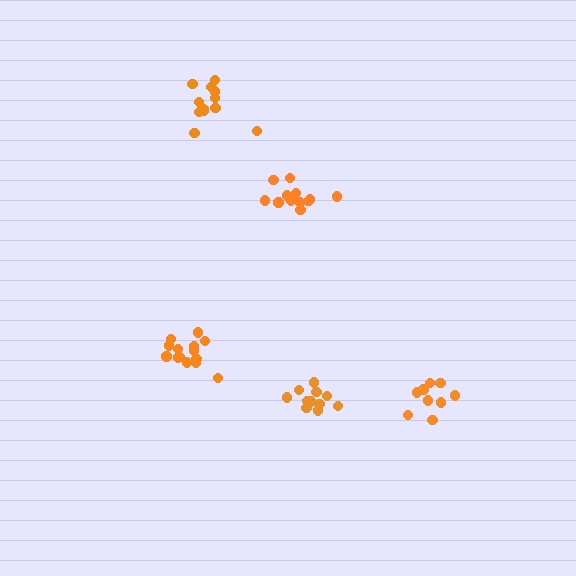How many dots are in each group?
Group 1: 11 dots, Group 2: 9 dots, Group 3: 13 dots, Group 4: 12 dots, Group 5: 14 dots (59 total).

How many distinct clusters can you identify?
There are 5 distinct clusters.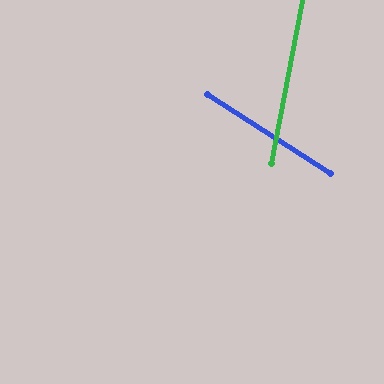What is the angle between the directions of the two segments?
Approximately 68 degrees.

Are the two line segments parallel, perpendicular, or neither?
Neither parallel nor perpendicular — they differ by about 68°.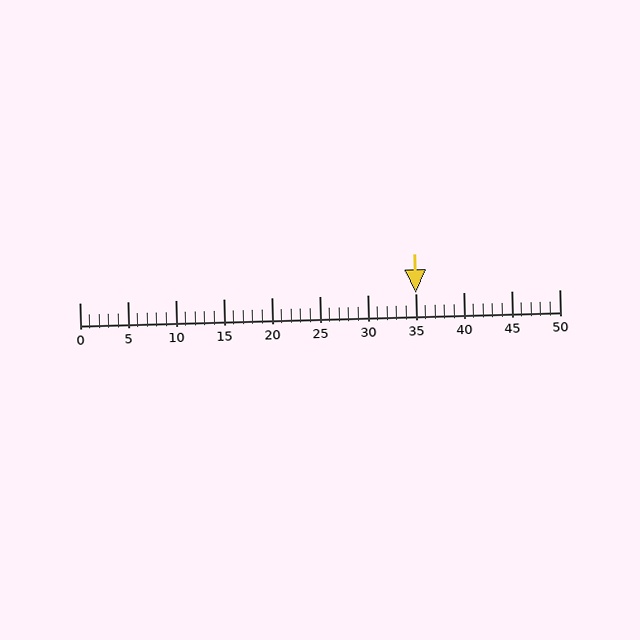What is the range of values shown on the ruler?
The ruler shows values from 0 to 50.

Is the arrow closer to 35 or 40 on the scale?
The arrow is closer to 35.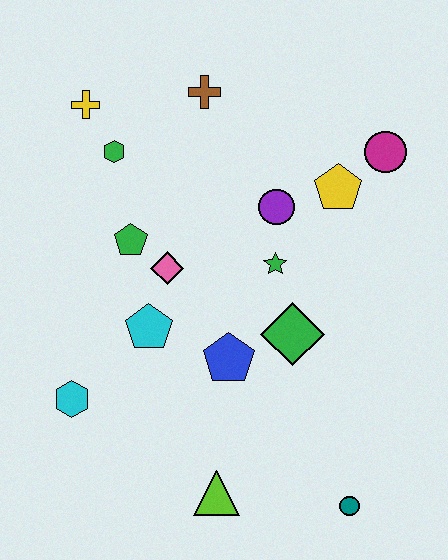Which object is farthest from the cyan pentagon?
The magenta circle is farthest from the cyan pentagon.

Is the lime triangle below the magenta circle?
Yes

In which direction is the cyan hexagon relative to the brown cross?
The cyan hexagon is below the brown cross.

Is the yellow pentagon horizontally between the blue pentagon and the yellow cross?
No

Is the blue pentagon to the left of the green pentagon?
No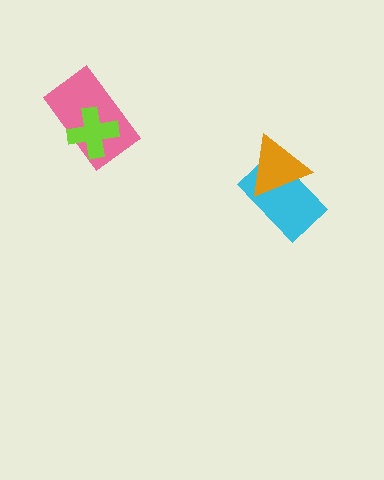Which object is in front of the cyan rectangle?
The orange triangle is in front of the cyan rectangle.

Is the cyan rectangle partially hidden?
Yes, it is partially covered by another shape.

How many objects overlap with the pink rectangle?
1 object overlaps with the pink rectangle.